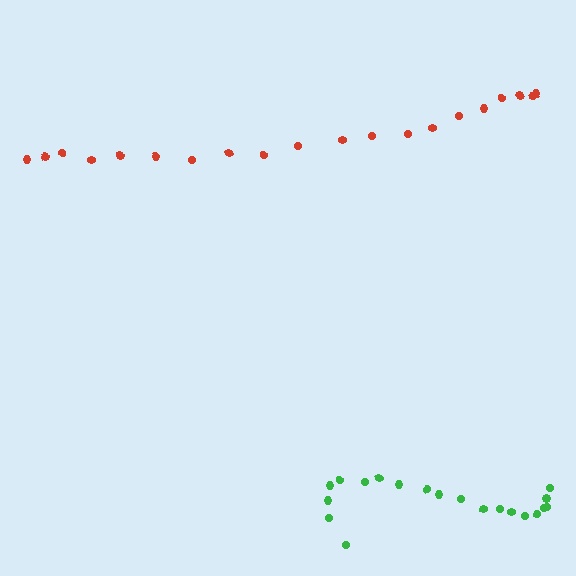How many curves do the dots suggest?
There are 2 distinct paths.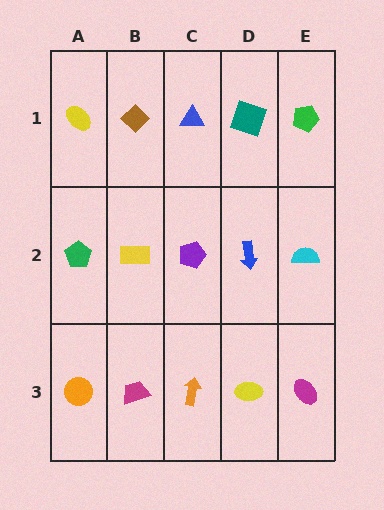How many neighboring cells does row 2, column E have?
3.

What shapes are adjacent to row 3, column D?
A blue arrow (row 2, column D), an orange arrow (row 3, column C), a magenta ellipse (row 3, column E).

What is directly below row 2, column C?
An orange arrow.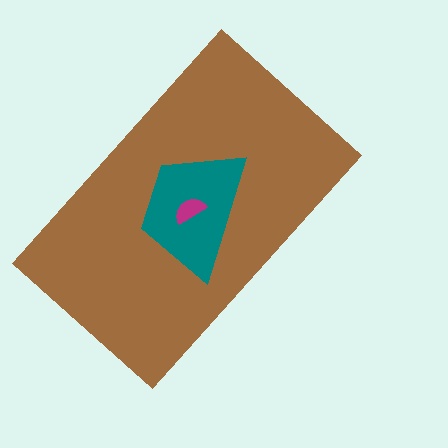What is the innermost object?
The magenta semicircle.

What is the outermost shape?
The brown rectangle.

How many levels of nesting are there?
3.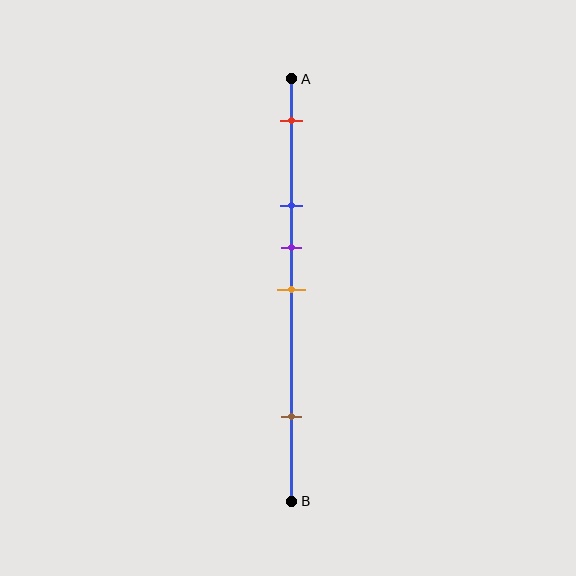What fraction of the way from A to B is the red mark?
The red mark is approximately 10% (0.1) of the way from A to B.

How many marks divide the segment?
There are 5 marks dividing the segment.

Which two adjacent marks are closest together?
The purple and orange marks are the closest adjacent pair.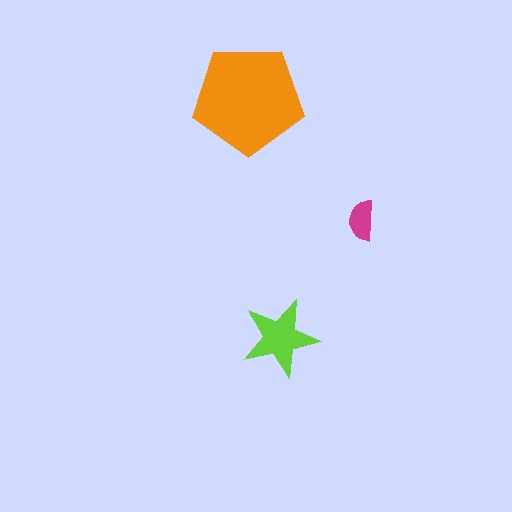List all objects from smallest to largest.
The magenta semicircle, the lime star, the orange pentagon.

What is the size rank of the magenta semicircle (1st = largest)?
3rd.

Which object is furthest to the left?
The orange pentagon is leftmost.